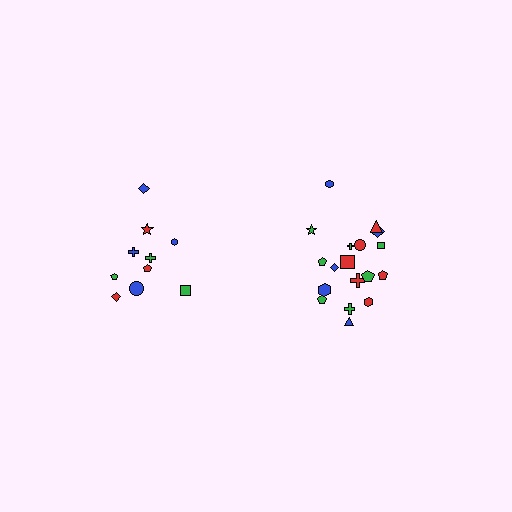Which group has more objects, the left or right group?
The right group.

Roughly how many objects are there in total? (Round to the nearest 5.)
Roughly 30 objects in total.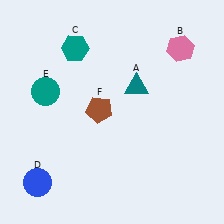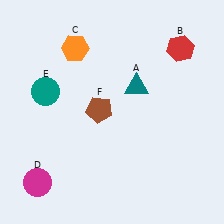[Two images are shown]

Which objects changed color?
B changed from pink to red. C changed from teal to orange. D changed from blue to magenta.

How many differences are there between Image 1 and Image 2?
There are 3 differences between the two images.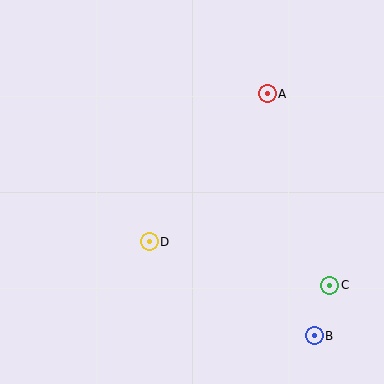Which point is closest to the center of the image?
Point D at (149, 242) is closest to the center.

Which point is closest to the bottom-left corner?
Point D is closest to the bottom-left corner.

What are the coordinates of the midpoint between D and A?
The midpoint between D and A is at (208, 168).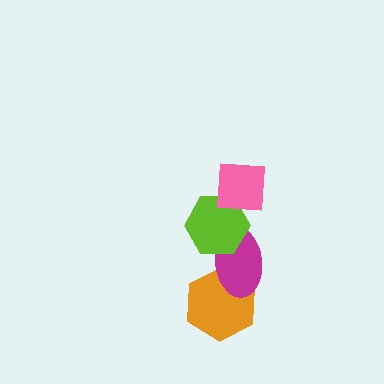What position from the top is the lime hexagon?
The lime hexagon is 2nd from the top.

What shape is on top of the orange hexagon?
The magenta ellipse is on top of the orange hexagon.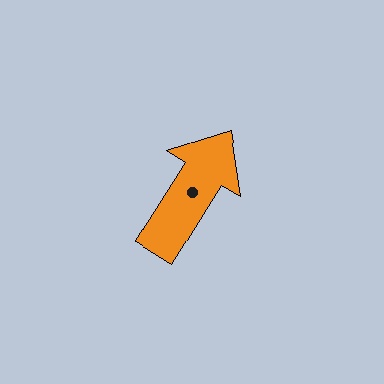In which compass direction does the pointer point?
Northeast.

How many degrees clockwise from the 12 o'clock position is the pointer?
Approximately 32 degrees.